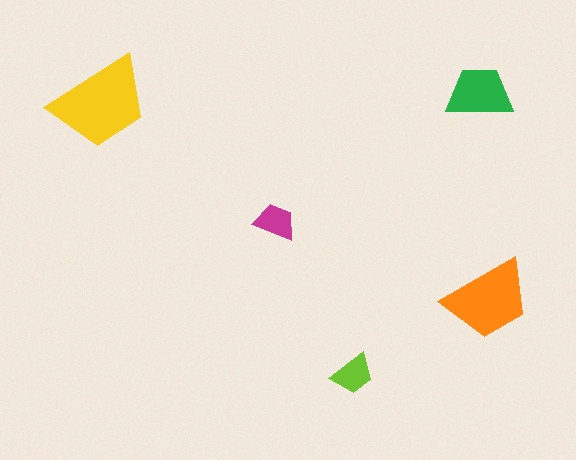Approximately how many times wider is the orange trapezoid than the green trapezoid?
About 1.5 times wider.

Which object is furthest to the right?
The orange trapezoid is rightmost.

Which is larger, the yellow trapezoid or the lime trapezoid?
The yellow one.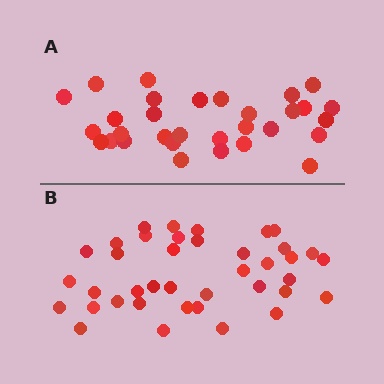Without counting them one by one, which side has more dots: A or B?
Region B (the bottom region) has more dots.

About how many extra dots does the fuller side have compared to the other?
Region B has roughly 8 or so more dots than region A.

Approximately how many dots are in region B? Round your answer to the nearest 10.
About 40 dots. (The exact count is 39, which rounds to 40.)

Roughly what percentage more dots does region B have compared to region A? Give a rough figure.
About 25% more.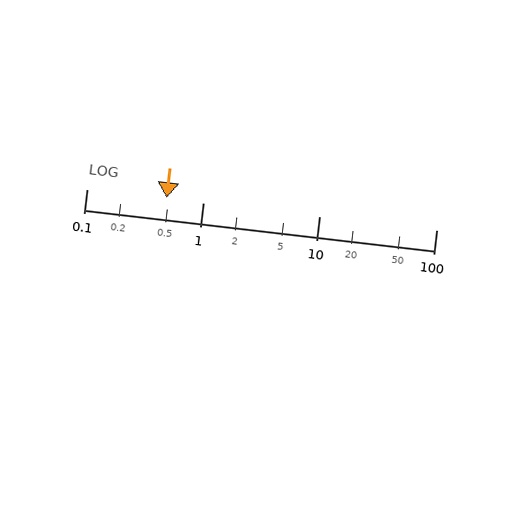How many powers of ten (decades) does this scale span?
The scale spans 3 decades, from 0.1 to 100.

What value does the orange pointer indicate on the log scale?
The pointer indicates approximately 0.49.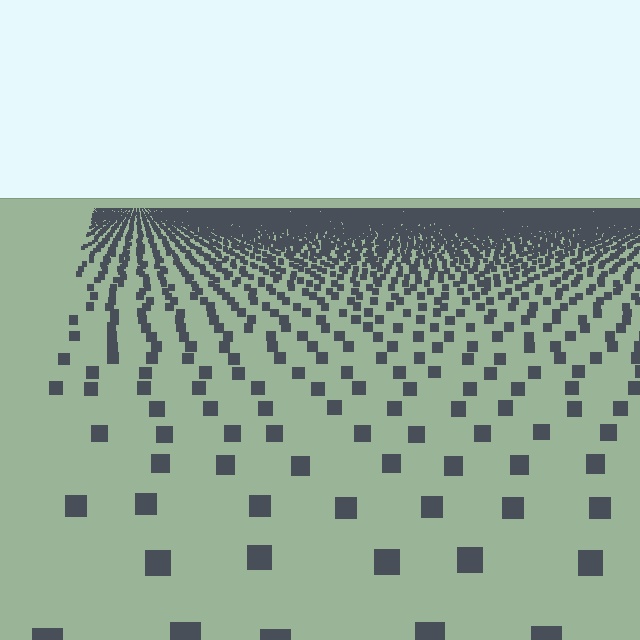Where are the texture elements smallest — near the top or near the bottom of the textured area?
Near the top.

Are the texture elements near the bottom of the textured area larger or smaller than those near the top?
Larger. Near the bottom, elements are closer to the viewer and appear at a bigger on-screen size.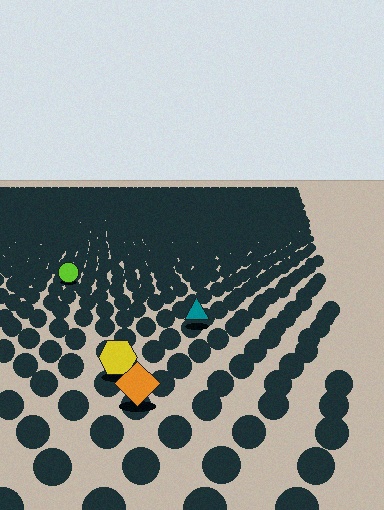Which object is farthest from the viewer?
The lime circle is farthest from the viewer. It appears smaller and the ground texture around it is denser.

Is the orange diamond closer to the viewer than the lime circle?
Yes. The orange diamond is closer — you can tell from the texture gradient: the ground texture is coarser near it.